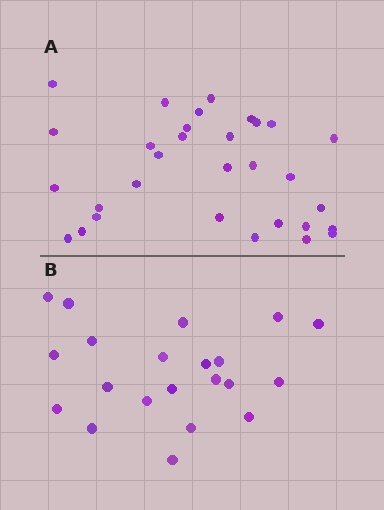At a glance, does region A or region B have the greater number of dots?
Region A (the top region) has more dots.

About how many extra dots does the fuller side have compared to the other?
Region A has roughly 10 or so more dots than region B.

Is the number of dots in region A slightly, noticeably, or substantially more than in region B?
Region A has substantially more. The ratio is roughly 1.5 to 1.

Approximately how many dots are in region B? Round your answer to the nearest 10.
About 20 dots. (The exact count is 21, which rounds to 20.)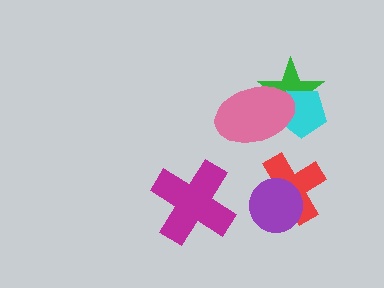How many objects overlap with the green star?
2 objects overlap with the green star.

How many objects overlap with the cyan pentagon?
2 objects overlap with the cyan pentagon.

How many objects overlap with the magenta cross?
0 objects overlap with the magenta cross.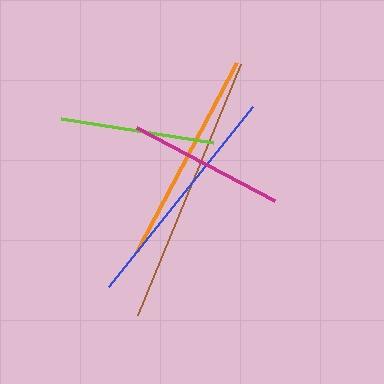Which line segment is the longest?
The brown line is the longest at approximately 271 pixels.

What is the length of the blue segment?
The blue segment is approximately 230 pixels long.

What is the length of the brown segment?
The brown segment is approximately 271 pixels long.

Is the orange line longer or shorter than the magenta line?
The orange line is longer than the magenta line.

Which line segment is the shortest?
The lime line is the shortest at approximately 155 pixels.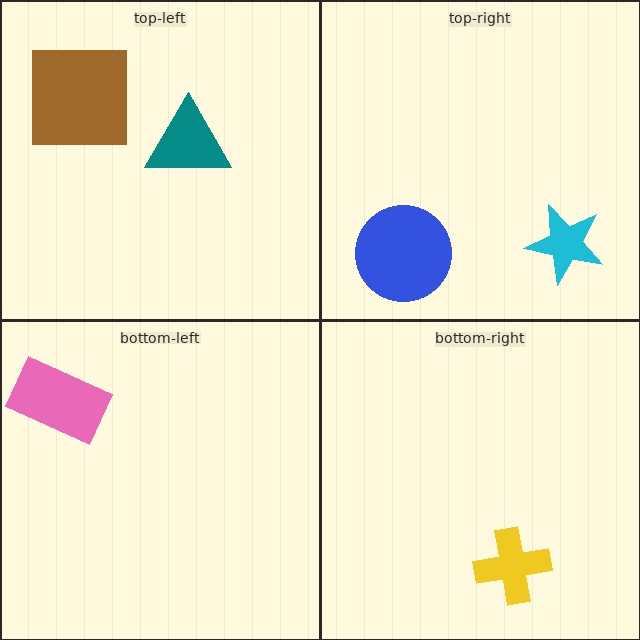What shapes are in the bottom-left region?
The pink rectangle.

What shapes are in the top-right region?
The cyan star, the blue circle.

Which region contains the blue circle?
The top-right region.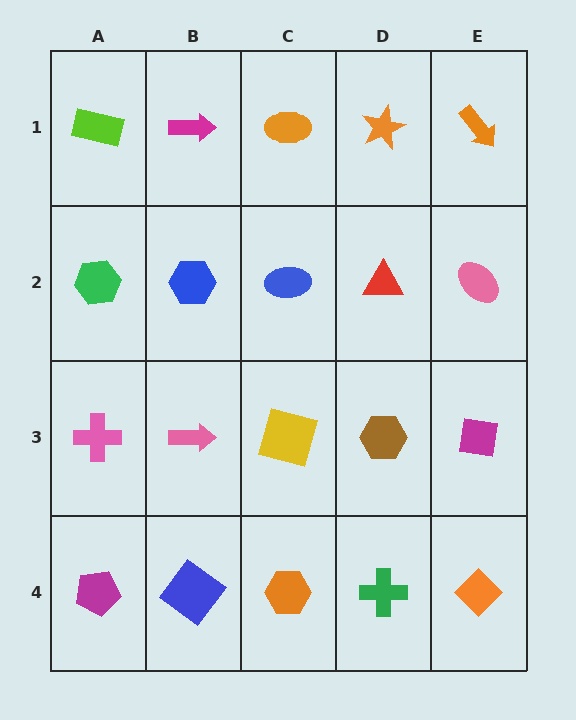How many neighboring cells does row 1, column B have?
3.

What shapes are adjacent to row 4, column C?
A yellow square (row 3, column C), a blue diamond (row 4, column B), a green cross (row 4, column D).